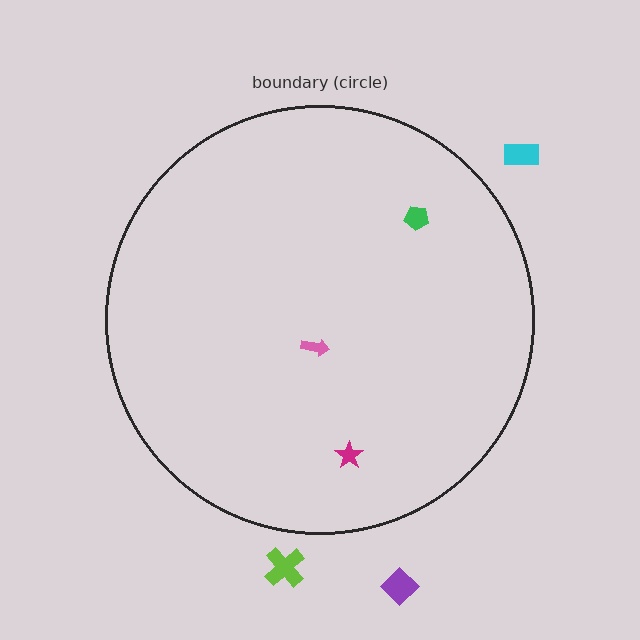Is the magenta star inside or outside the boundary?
Inside.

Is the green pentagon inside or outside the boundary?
Inside.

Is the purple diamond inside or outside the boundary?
Outside.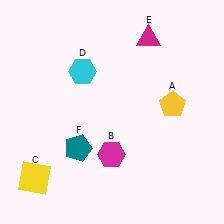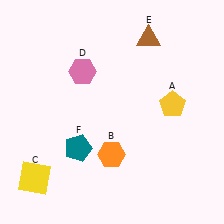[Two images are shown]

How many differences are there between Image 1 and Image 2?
There are 3 differences between the two images.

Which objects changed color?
B changed from magenta to orange. D changed from cyan to pink. E changed from magenta to brown.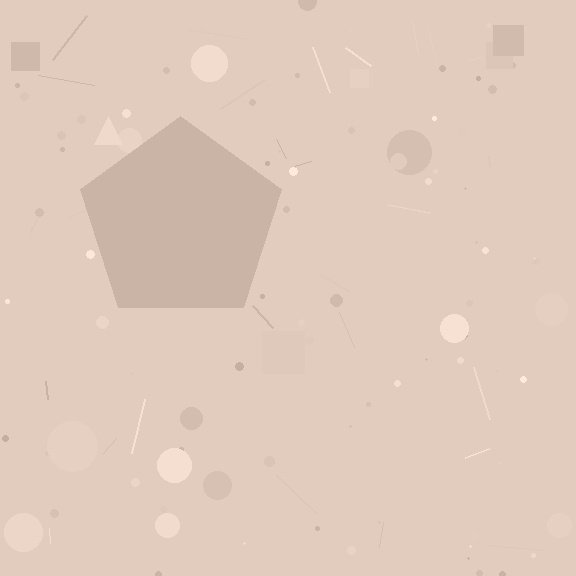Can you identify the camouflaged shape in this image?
The camouflaged shape is a pentagon.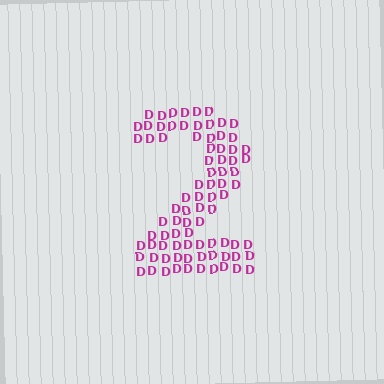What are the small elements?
The small elements are letter D's.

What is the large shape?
The large shape is the digit 2.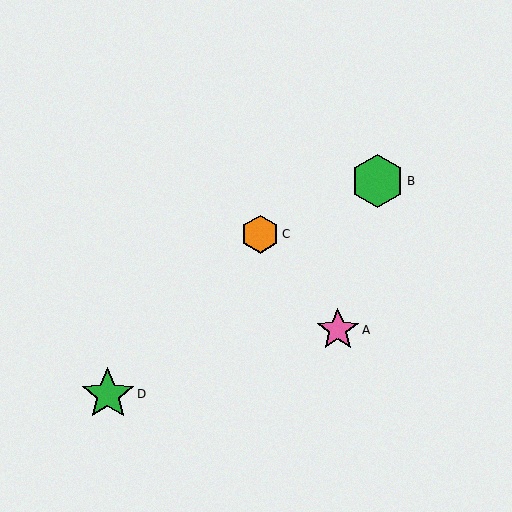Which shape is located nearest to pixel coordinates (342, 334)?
The pink star (labeled A) at (338, 330) is nearest to that location.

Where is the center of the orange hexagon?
The center of the orange hexagon is at (260, 234).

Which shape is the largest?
The green hexagon (labeled B) is the largest.